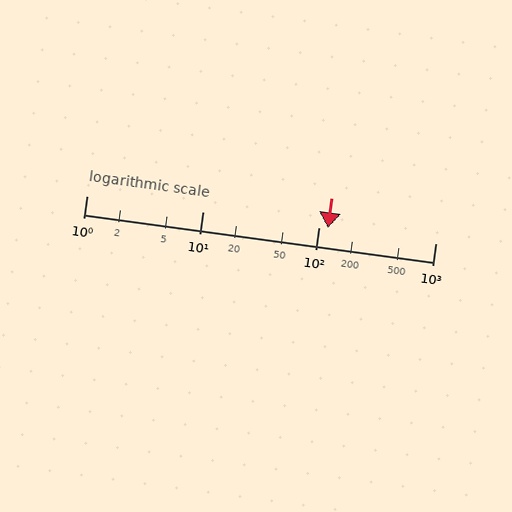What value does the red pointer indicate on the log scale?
The pointer indicates approximately 120.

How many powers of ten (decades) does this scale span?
The scale spans 3 decades, from 1 to 1000.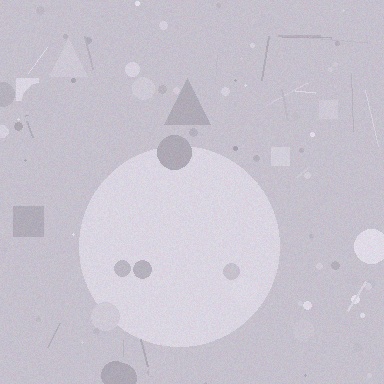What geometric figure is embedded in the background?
A circle is embedded in the background.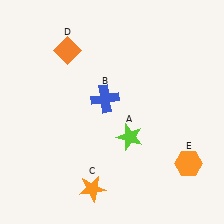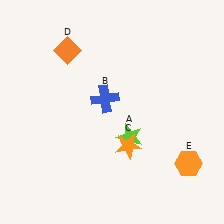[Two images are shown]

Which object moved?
The orange star (C) moved up.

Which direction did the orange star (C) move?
The orange star (C) moved up.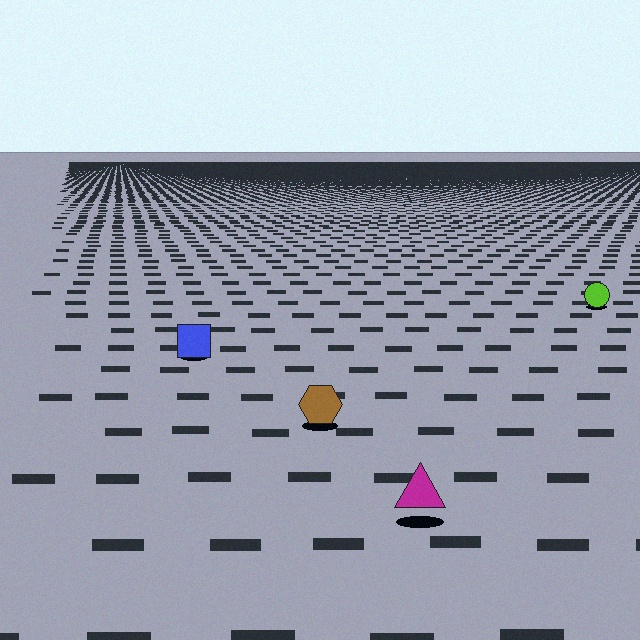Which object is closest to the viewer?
The magenta triangle is closest. The texture marks near it are larger and more spread out.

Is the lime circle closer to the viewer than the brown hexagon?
No. The brown hexagon is closer — you can tell from the texture gradient: the ground texture is coarser near it.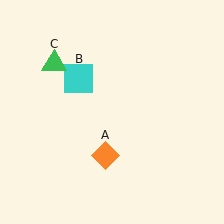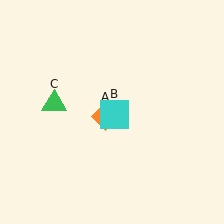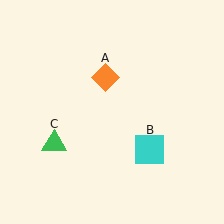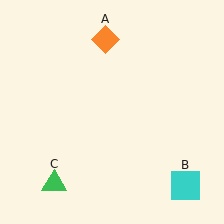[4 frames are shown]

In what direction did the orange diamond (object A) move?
The orange diamond (object A) moved up.